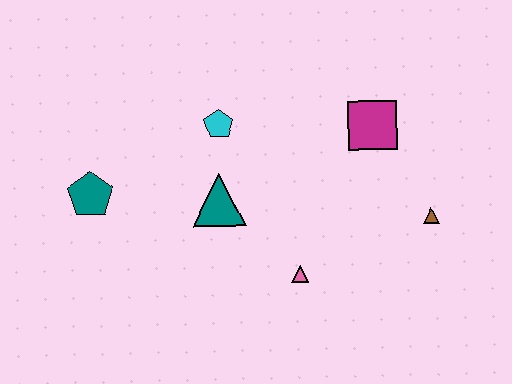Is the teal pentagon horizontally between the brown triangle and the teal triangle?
No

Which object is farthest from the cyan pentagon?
The brown triangle is farthest from the cyan pentagon.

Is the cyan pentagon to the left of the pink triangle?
Yes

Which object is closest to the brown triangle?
The magenta square is closest to the brown triangle.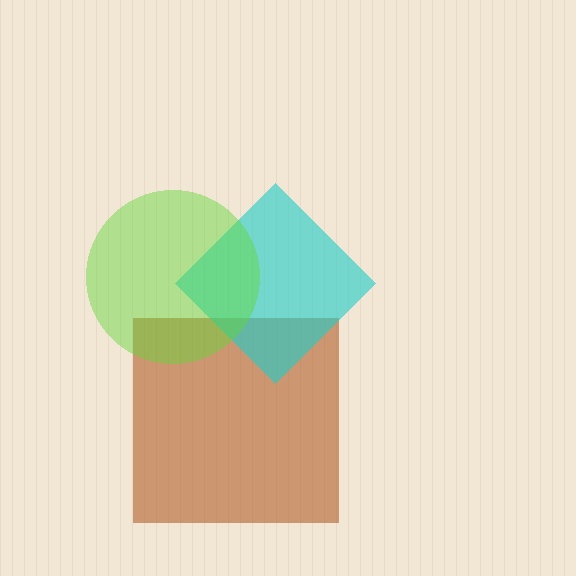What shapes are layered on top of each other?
The layered shapes are: a brown square, a cyan diamond, a lime circle.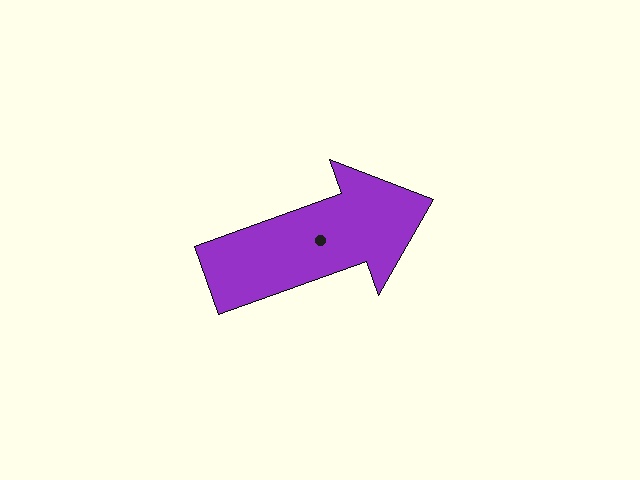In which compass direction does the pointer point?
East.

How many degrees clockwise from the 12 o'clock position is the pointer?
Approximately 70 degrees.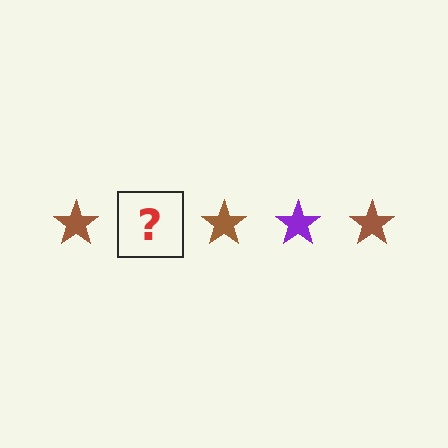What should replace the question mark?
The question mark should be replaced with a purple star.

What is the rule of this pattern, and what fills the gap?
The rule is that the pattern cycles through brown, purple stars. The gap should be filled with a purple star.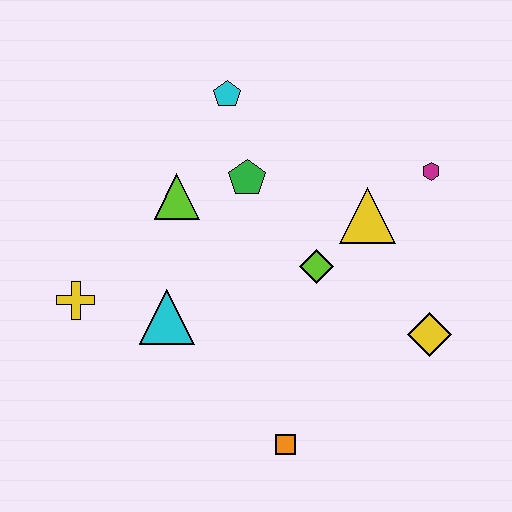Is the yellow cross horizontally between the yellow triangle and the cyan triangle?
No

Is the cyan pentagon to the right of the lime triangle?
Yes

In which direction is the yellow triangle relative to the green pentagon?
The yellow triangle is to the right of the green pentagon.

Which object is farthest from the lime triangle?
The yellow diamond is farthest from the lime triangle.